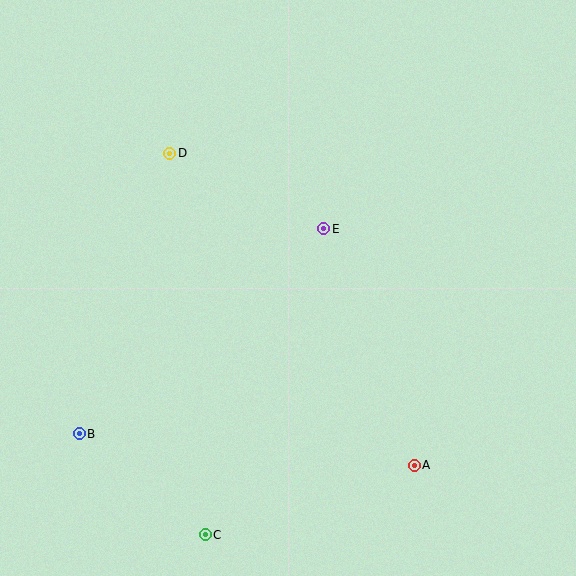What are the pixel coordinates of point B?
Point B is at (79, 434).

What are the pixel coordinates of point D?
Point D is at (170, 153).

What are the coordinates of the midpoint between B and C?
The midpoint between B and C is at (142, 484).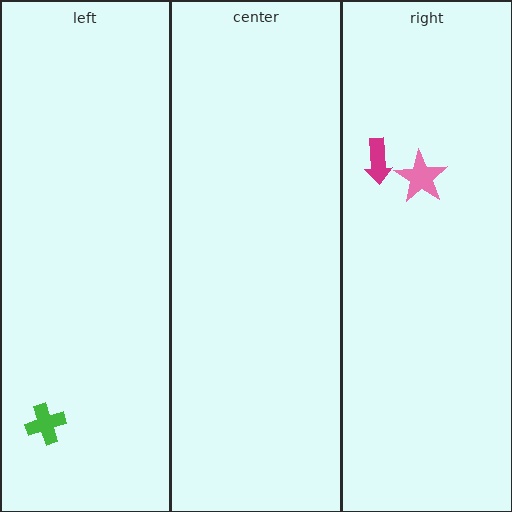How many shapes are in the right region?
2.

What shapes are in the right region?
The pink star, the magenta arrow.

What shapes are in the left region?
The green cross.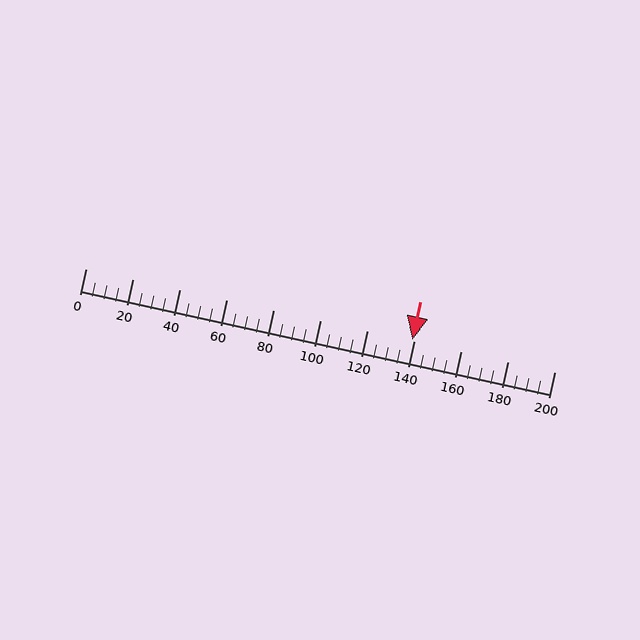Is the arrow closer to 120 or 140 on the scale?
The arrow is closer to 140.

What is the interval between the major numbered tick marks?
The major tick marks are spaced 20 units apart.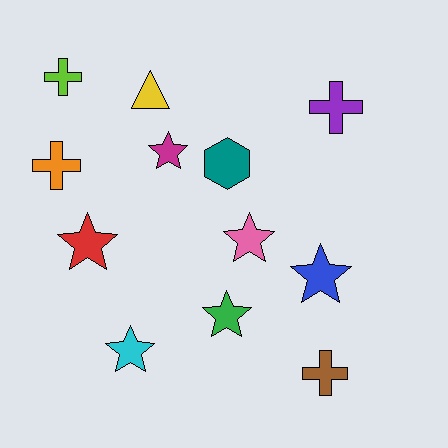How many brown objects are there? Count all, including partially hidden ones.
There is 1 brown object.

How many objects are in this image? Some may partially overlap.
There are 12 objects.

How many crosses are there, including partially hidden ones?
There are 4 crosses.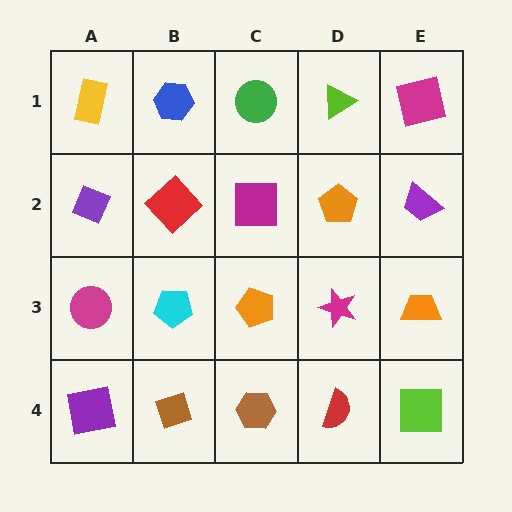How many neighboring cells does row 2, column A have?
3.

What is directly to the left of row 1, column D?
A green circle.